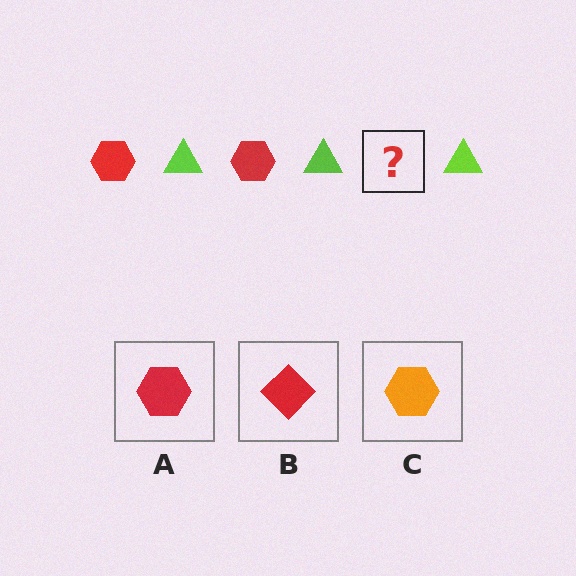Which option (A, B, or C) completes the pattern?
A.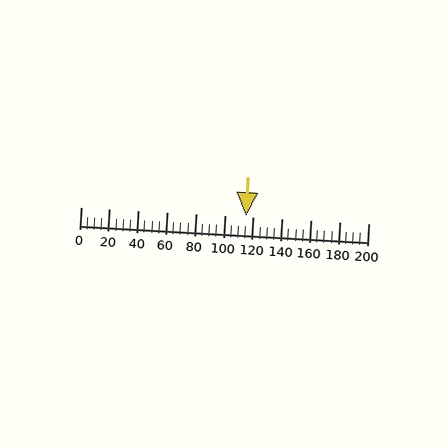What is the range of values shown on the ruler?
The ruler shows values from 0 to 200.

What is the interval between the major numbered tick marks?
The major tick marks are spaced 20 units apart.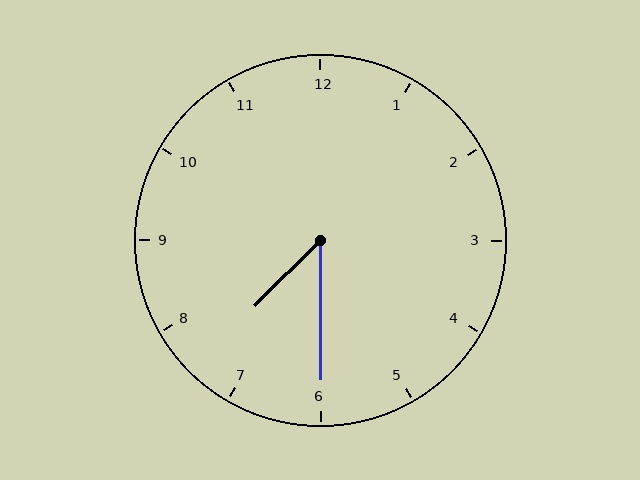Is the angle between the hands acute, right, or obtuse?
It is acute.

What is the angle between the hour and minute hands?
Approximately 45 degrees.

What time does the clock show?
7:30.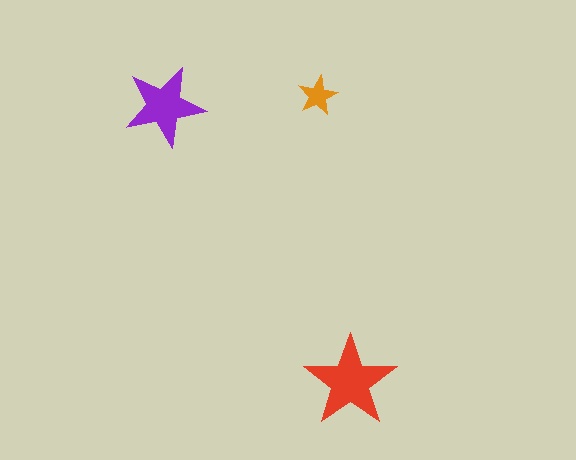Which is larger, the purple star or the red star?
The red one.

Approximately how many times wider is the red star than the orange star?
About 2.5 times wider.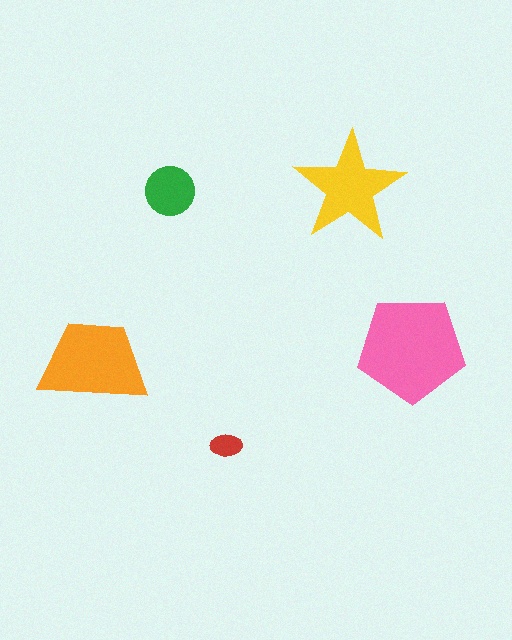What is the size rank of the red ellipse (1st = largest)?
5th.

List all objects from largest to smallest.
The pink pentagon, the orange trapezoid, the yellow star, the green circle, the red ellipse.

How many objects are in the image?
There are 5 objects in the image.